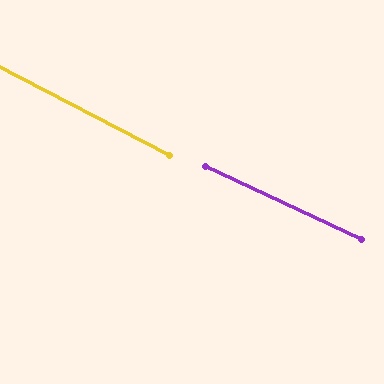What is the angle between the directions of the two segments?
Approximately 2 degrees.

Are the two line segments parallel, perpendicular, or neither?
Parallel — their directions differ by only 1.9°.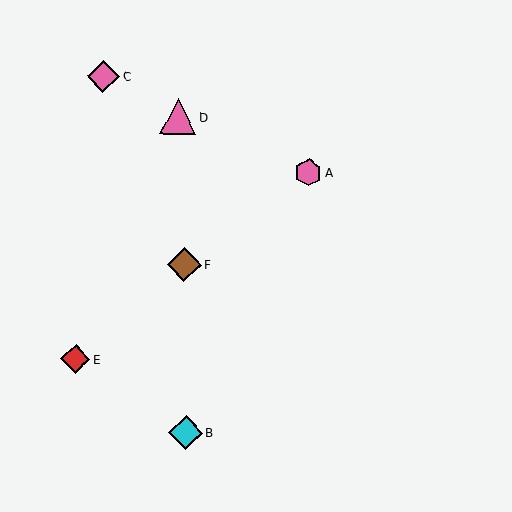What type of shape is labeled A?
Shape A is a pink hexagon.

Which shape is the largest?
The pink triangle (labeled D) is the largest.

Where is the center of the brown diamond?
The center of the brown diamond is at (184, 264).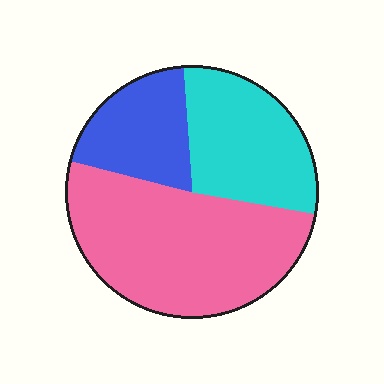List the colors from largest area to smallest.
From largest to smallest: pink, cyan, blue.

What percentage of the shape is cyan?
Cyan covers around 30% of the shape.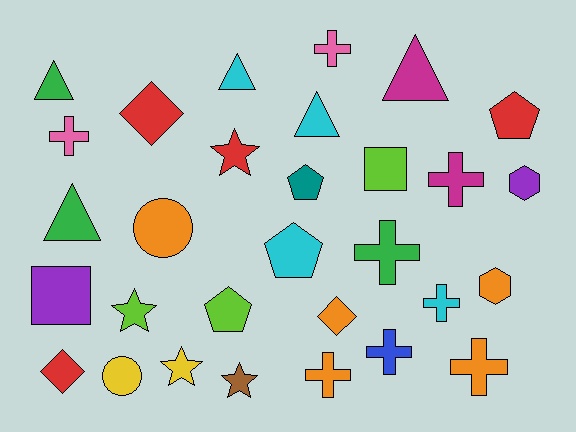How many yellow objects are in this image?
There are 2 yellow objects.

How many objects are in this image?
There are 30 objects.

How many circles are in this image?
There are 2 circles.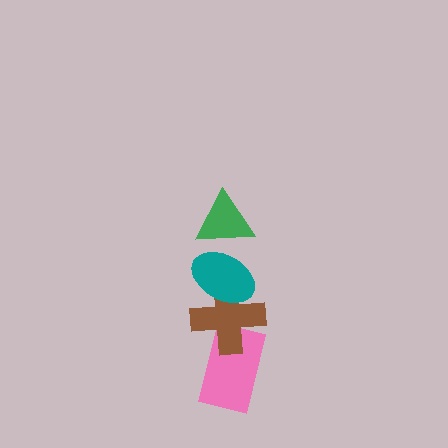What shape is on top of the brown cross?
The teal ellipse is on top of the brown cross.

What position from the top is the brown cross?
The brown cross is 3rd from the top.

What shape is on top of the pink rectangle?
The brown cross is on top of the pink rectangle.